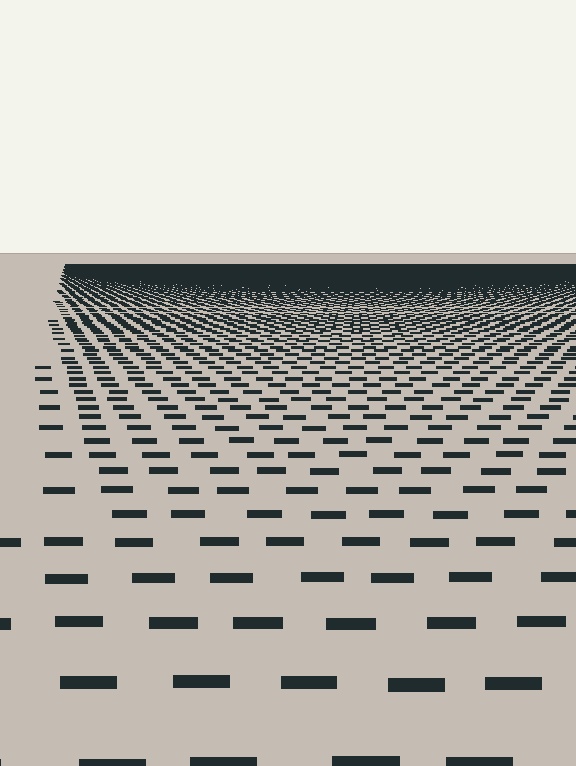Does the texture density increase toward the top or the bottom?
Density increases toward the top.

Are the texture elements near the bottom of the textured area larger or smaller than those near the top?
Larger. Near the bottom, elements are closer to the viewer and appear at a bigger on-screen size.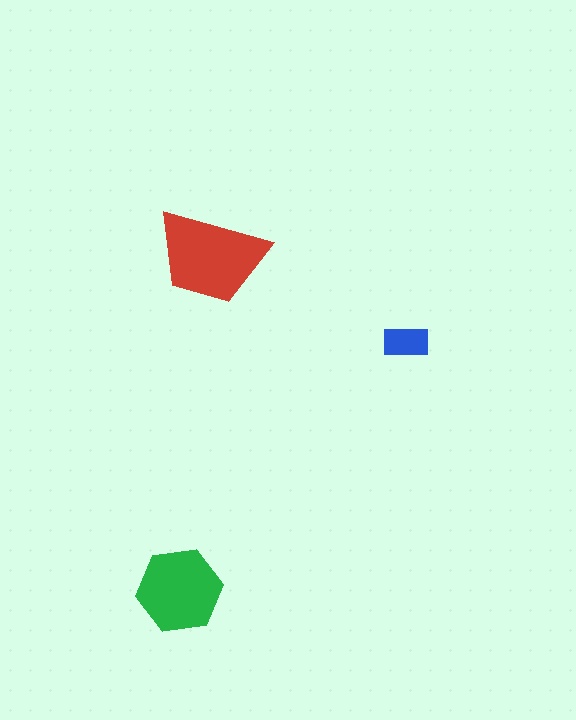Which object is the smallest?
The blue rectangle.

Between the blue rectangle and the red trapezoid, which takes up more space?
The red trapezoid.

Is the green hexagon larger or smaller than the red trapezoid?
Smaller.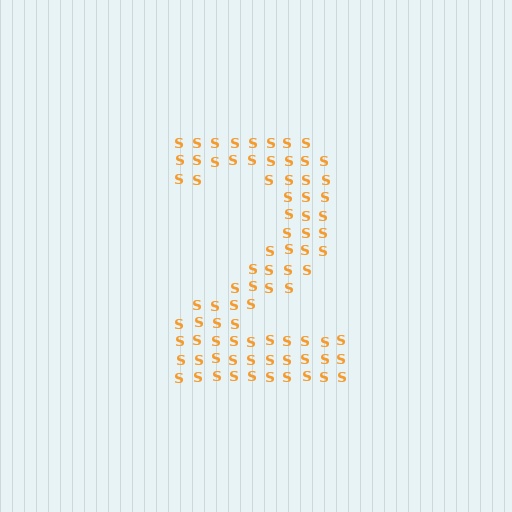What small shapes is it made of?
It is made of small letter S's.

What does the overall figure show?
The overall figure shows the digit 2.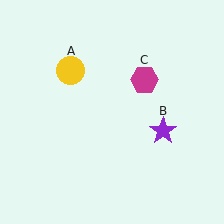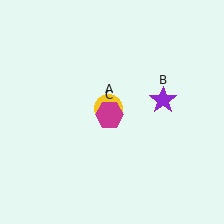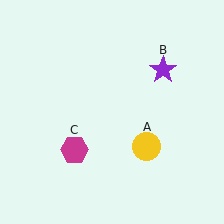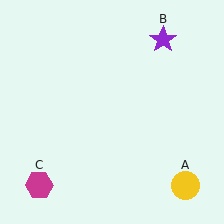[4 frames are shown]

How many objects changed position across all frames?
3 objects changed position: yellow circle (object A), purple star (object B), magenta hexagon (object C).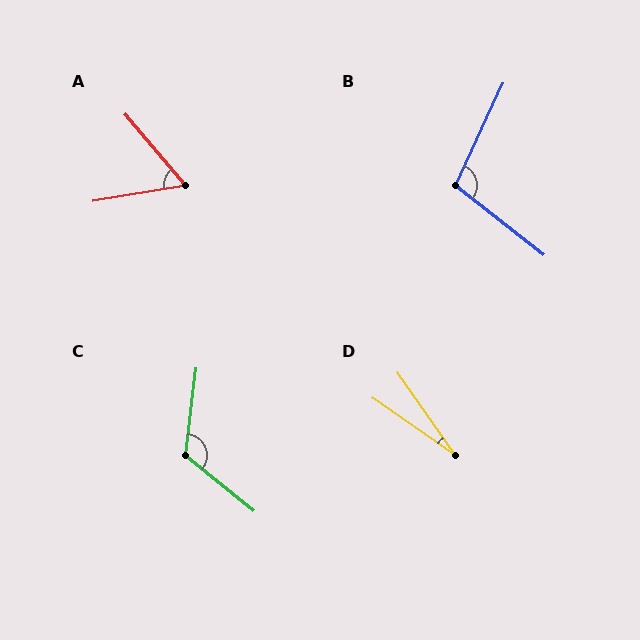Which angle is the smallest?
D, at approximately 20 degrees.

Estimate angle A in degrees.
Approximately 59 degrees.